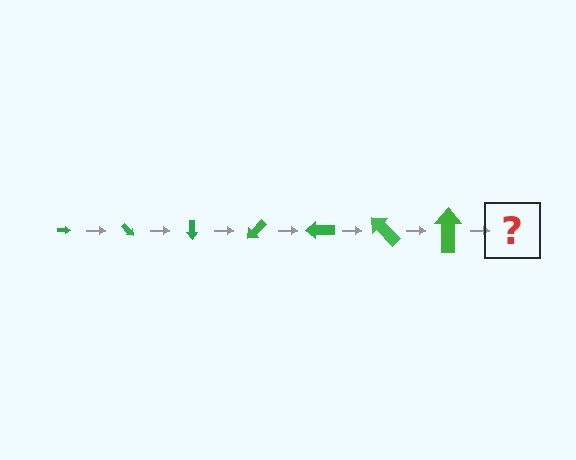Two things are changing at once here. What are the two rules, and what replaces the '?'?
The two rules are that the arrow grows larger each step and it rotates 45 degrees each step. The '?' should be an arrow, larger than the previous one and rotated 315 degrees from the start.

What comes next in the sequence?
The next element should be an arrow, larger than the previous one and rotated 315 degrees from the start.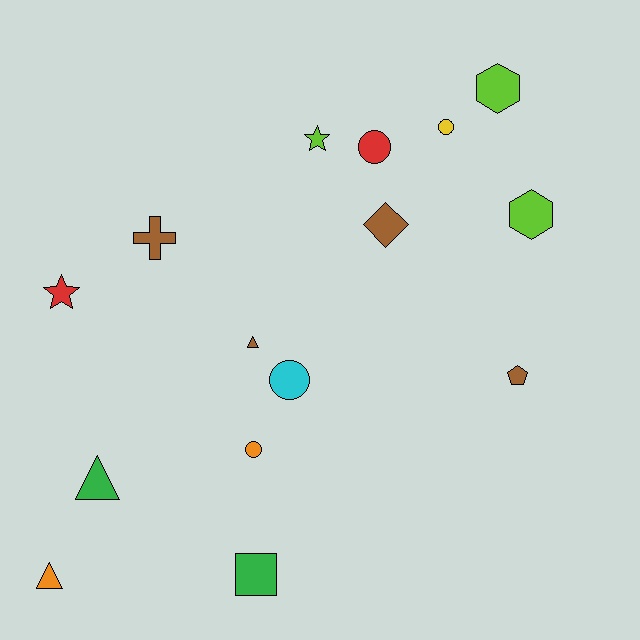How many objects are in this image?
There are 15 objects.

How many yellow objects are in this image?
There is 1 yellow object.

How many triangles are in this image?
There are 3 triangles.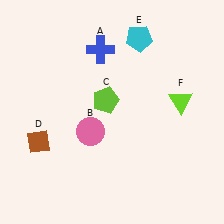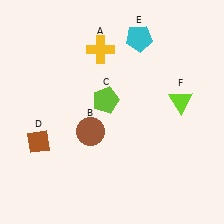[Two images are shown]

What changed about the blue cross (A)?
In Image 1, A is blue. In Image 2, it changed to yellow.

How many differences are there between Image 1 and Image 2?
There are 2 differences between the two images.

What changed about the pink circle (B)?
In Image 1, B is pink. In Image 2, it changed to brown.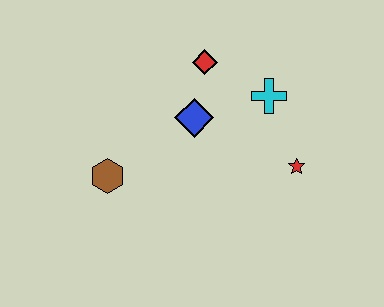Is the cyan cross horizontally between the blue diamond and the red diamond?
No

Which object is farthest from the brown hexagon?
The red star is farthest from the brown hexagon.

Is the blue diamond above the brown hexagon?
Yes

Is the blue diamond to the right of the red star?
No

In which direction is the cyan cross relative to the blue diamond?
The cyan cross is to the right of the blue diamond.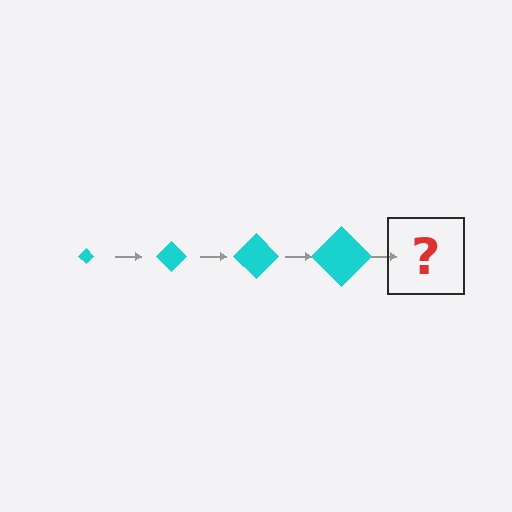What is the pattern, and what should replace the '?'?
The pattern is that the diamond gets progressively larger each step. The '?' should be a cyan diamond, larger than the previous one.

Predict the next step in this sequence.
The next step is a cyan diamond, larger than the previous one.